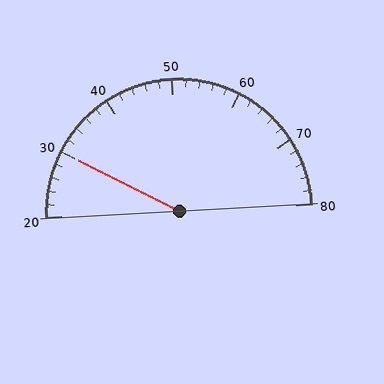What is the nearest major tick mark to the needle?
The nearest major tick mark is 30.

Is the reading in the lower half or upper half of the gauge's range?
The reading is in the lower half of the range (20 to 80).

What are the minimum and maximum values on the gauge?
The gauge ranges from 20 to 80.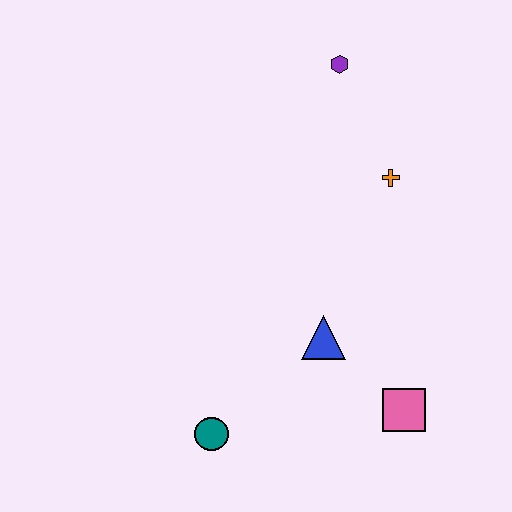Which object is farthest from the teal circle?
The purple hexagon is farthest from the teal circle.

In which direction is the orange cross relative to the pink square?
The orange cross is above the pink square.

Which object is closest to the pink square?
The blue triangle is closest to the pink square.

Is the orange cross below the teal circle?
No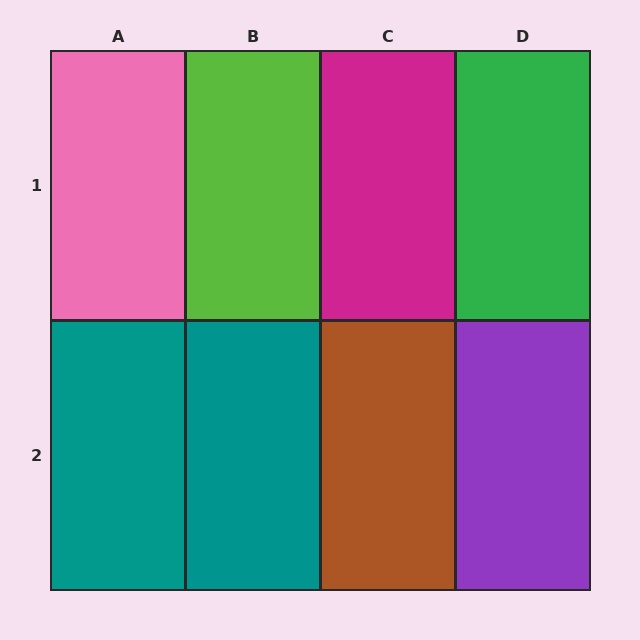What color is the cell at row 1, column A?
Pink.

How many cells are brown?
1 cell is brown.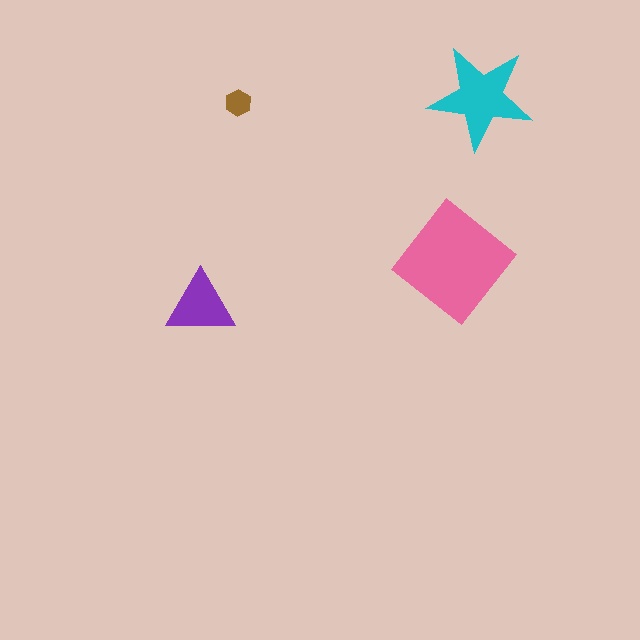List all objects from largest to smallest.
The pink diamond, the cyan star, the purple triangle, the brown hexagon.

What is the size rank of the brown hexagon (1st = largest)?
4th.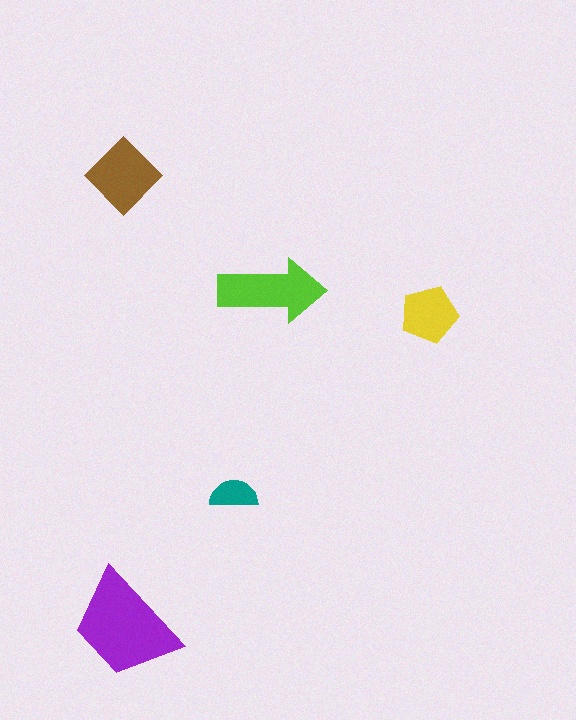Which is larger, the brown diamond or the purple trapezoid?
The purple trapezoid.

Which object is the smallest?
The teal semicircle.